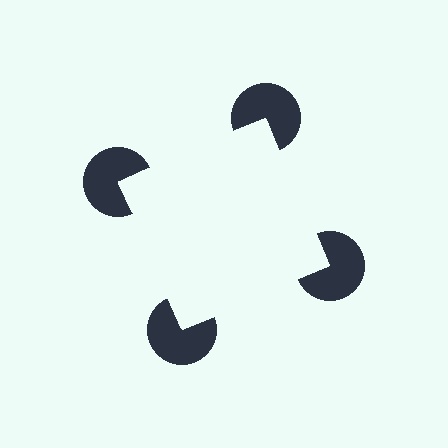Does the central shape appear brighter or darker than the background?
It typically appears slightly brighter than the background, even though no actual brightness change is drawn.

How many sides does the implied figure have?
4 sides.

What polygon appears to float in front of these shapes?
An illusory square — its edges are inferred from the aligned wedge cuts in the pac-man discs, not physically drawn.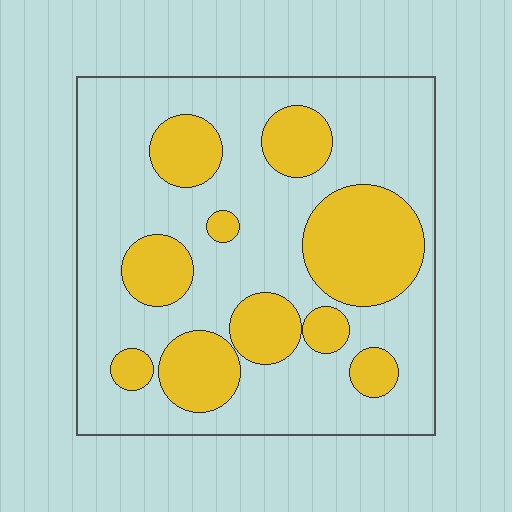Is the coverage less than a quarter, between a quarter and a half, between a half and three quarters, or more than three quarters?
Between a quarter and a half.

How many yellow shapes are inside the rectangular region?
10.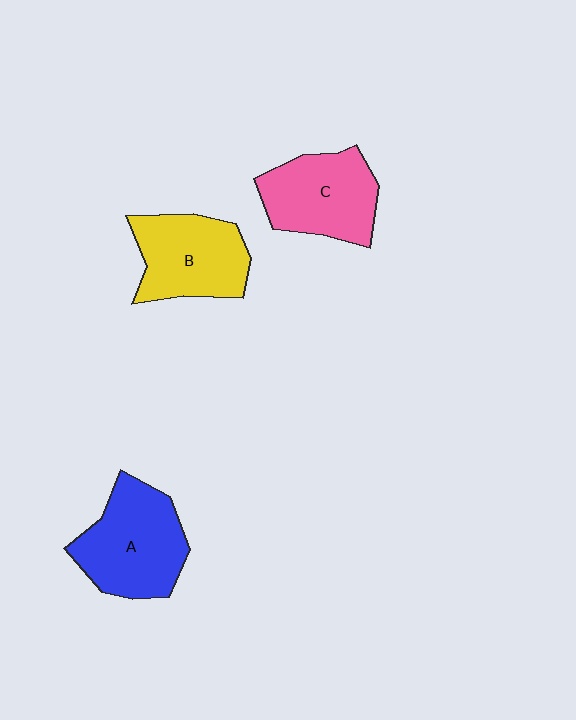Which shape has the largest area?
Shape A (blue).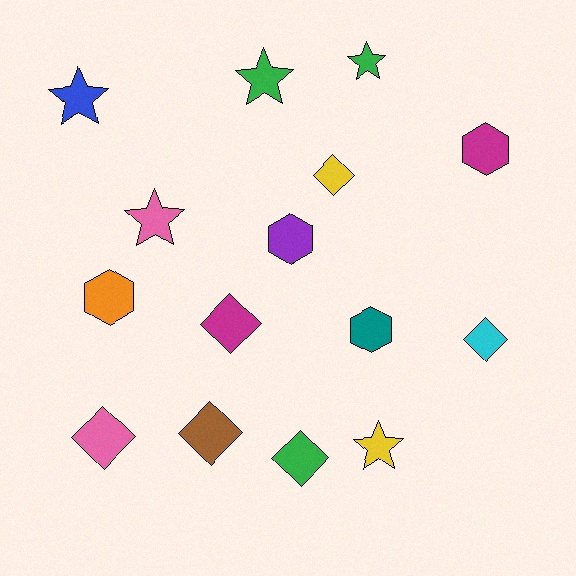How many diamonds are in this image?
There are 6 diamonds.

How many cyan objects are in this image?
There is 1 cyan object.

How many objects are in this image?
There are 15 objects.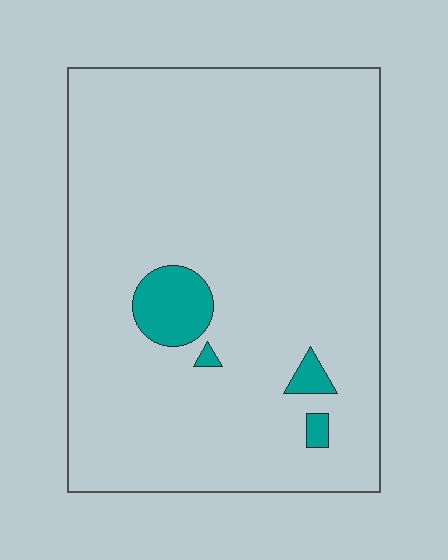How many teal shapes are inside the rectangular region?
4.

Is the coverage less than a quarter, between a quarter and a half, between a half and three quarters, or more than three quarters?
Less than a quarter.